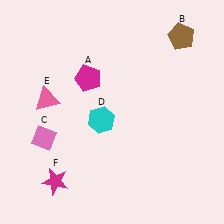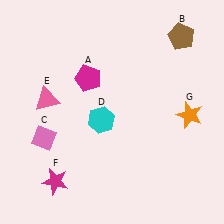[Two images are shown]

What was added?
An orange star (G) was added in Image 2.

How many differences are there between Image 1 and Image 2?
There is 1 difference between the two images.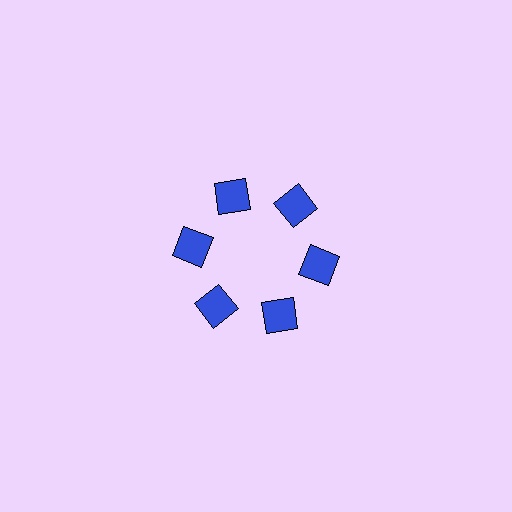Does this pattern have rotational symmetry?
Yes, this pattern has 6-fold rotational symmetry. It looks the same after rotating 60 degrees around the center.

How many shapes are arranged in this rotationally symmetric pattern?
There are 6 shapes, arranged in 6 groups of 1.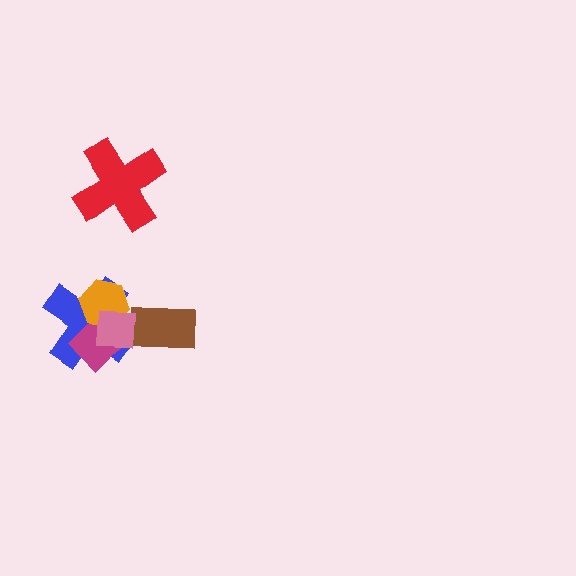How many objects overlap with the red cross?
0 objects overlap with the red cross.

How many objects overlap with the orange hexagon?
3 objects overlap with the orange hexagon.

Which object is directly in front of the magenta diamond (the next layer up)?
The orange hexagon is directly in front of the magenta diamond.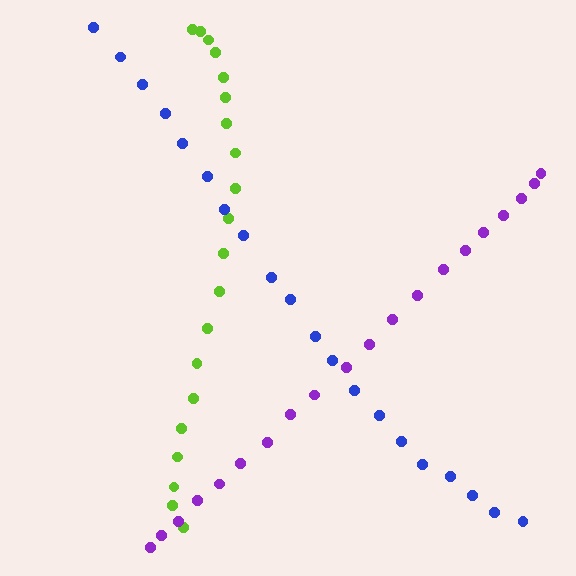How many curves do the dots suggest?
There are 3 distinct paths.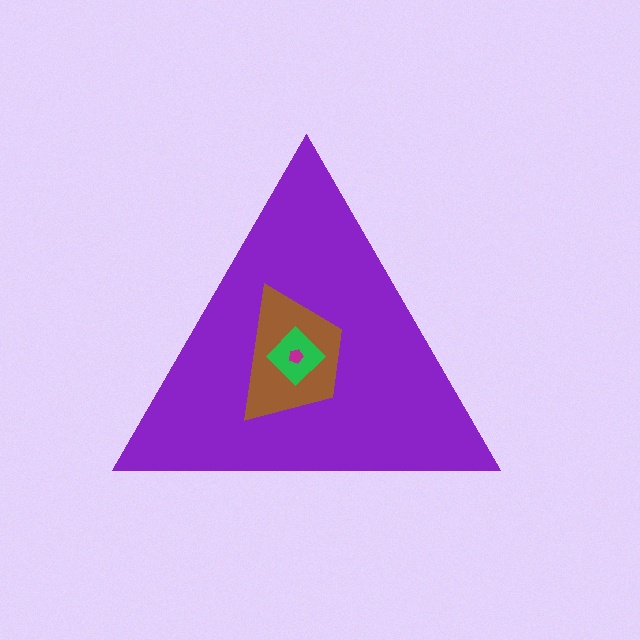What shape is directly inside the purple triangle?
The brown trapezoid.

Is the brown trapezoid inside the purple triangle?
Yes.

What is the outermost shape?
The purple triangle.